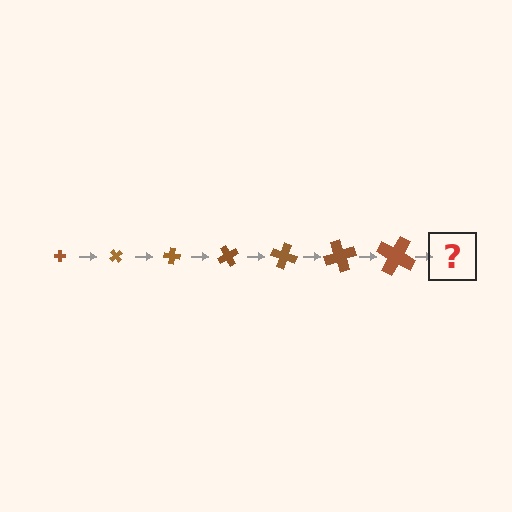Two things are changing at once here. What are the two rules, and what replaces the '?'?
The two rules are that the cross grows larger each step and it rotates 50 degrees each step. The '?' should be a cross, larger than the previous one and rotated 350 degrees from the start.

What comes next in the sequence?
The next element should be a cross, larger than the previous one and rotated 350 degrees from the start.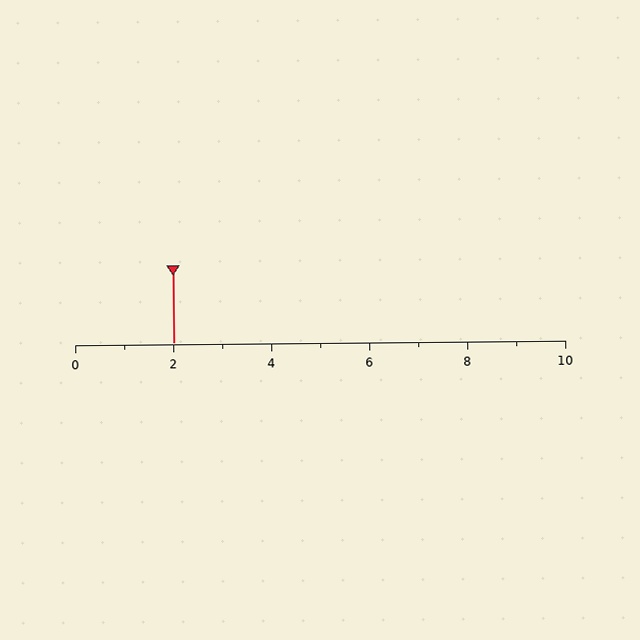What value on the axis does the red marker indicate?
The marker indicates approximately 2.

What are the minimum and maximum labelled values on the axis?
The axis runs from 0 to 10.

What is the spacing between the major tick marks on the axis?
The major ticks are spaced 2 apart.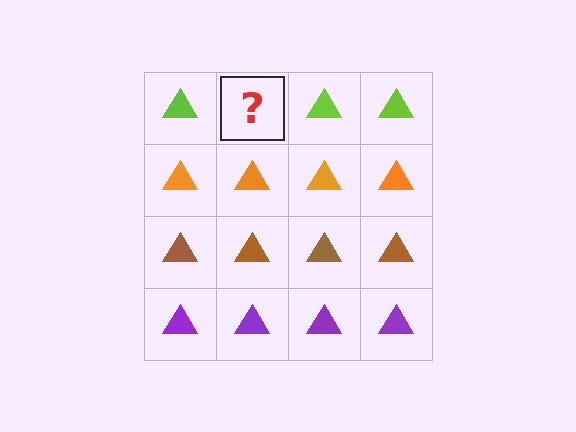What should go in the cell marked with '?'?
The missing cell should contain a lime triangle.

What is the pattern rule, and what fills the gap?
The rule is that each row has a consistent color. The gap should be filled with a lime triangle.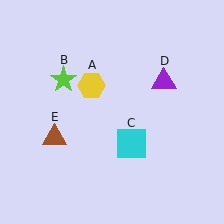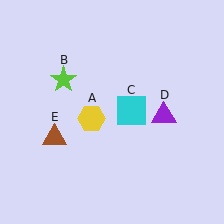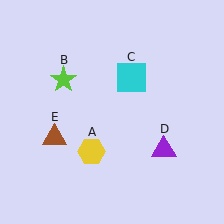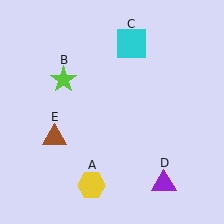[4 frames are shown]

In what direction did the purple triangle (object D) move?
The purple triangle (object D) moved down.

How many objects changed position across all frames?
3 objects changed position: yellow hexagon (object A), cyan square (object C), purple triangle (object D).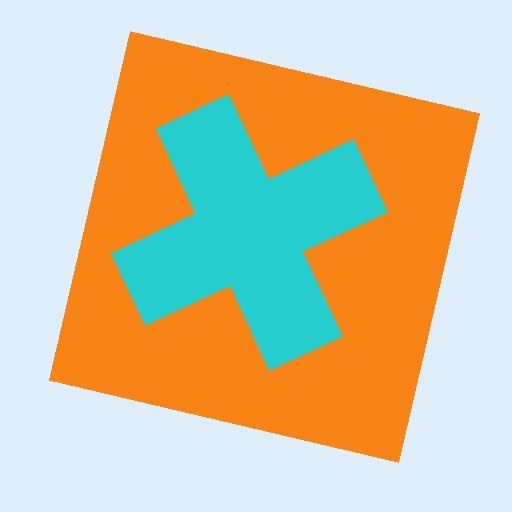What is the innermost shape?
The cyan cross.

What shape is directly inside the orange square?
The cyan cross.